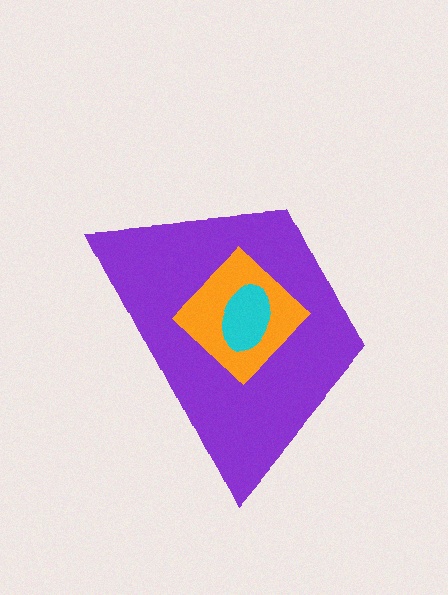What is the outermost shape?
The purple trapezoid.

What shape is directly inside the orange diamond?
The cyan ellipse.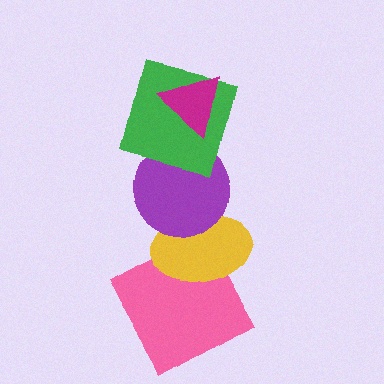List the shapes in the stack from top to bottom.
From top to bottom: the magenta triangle, the green square, the purple circle, the yellow ellipse, the pink square.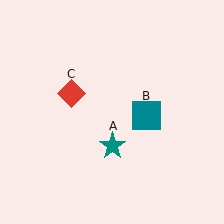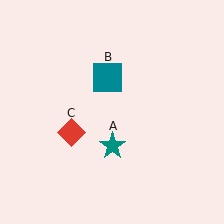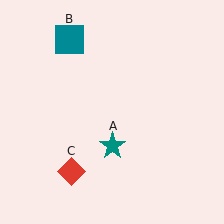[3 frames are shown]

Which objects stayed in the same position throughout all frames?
Teal star (object A) remained stationary.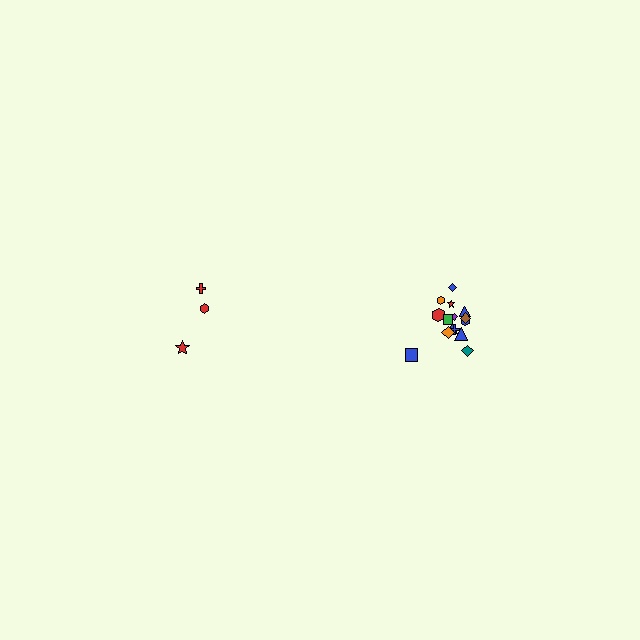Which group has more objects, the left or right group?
The right group.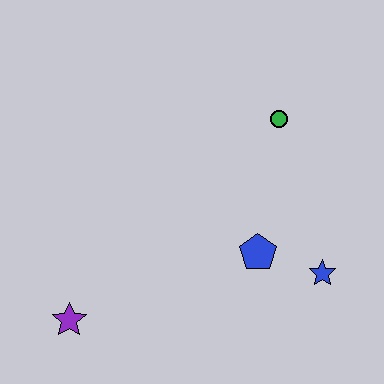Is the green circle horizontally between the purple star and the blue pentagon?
No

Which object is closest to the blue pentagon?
The blue star is closest to the blue pentagon.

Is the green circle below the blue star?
No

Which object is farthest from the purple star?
The green circle is farthest from the purple star.